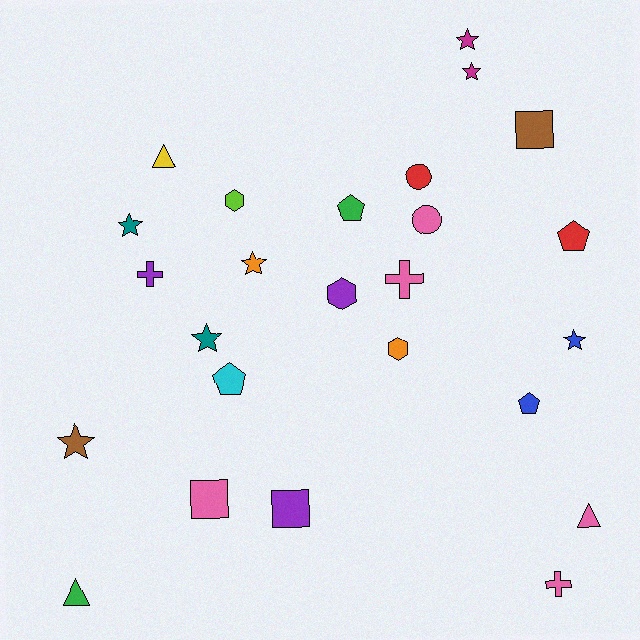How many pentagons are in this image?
There are 4 pentagons.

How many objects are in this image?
There are 25 objects.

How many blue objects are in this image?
There are 2 blue objects.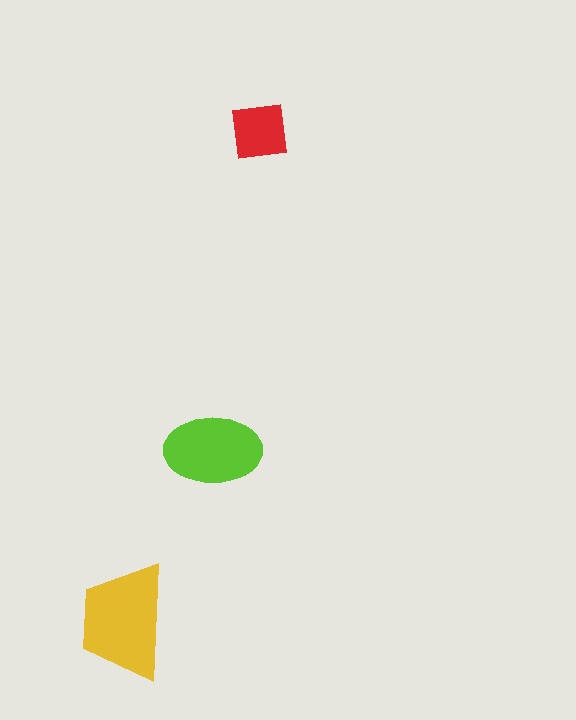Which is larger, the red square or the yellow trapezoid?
The yellow trapezoid.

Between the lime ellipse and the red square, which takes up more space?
The lime ellipse.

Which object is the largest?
The yellow trapezoid.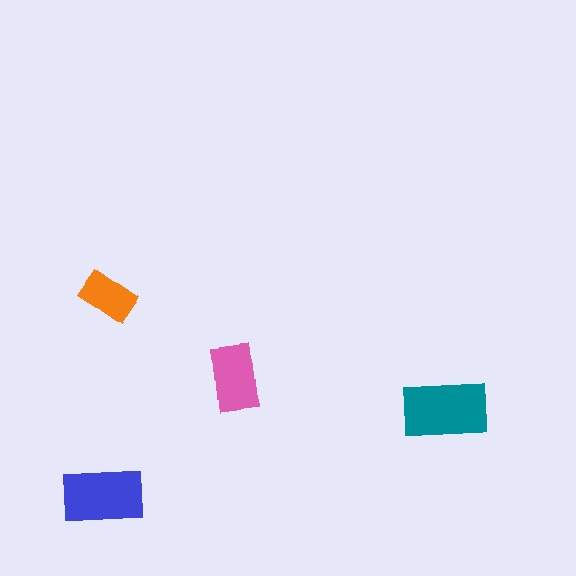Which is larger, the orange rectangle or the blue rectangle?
The blue one.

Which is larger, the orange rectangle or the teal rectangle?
The teal one.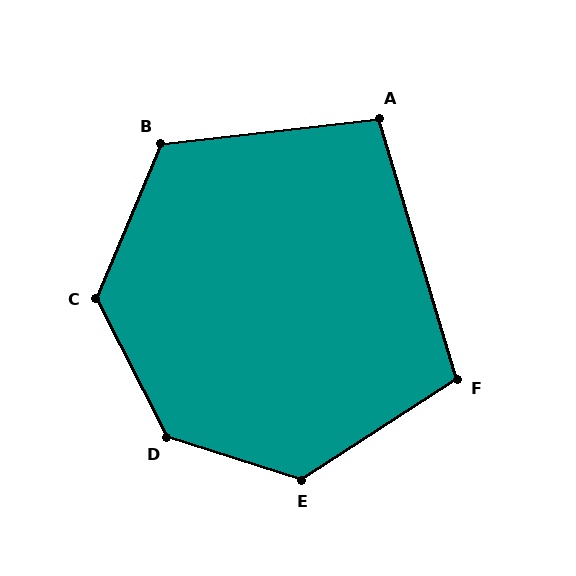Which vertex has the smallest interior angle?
A, at approximately 100 degrees.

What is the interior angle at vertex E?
Approximately 130 degrees (obtuse).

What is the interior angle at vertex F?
Approximately 106 degrees (obtuse).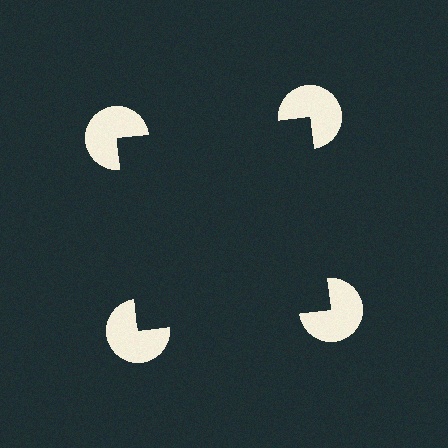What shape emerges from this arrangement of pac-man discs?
An illusory square — its edges are inferred from the aligned wedge cuts in the pac-man discs, not physically drawn.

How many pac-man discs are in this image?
There are 4 — one at each vertex of the illusory square.